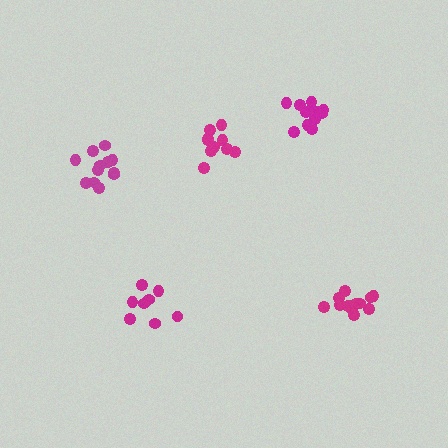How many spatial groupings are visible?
There are 5 spatial groupings.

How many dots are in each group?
Group 1: 12 dots, Group 2: 8 dots, Group 3: 10 dots, Group 4: 12 dots, Group 5: 13 dots (55 total).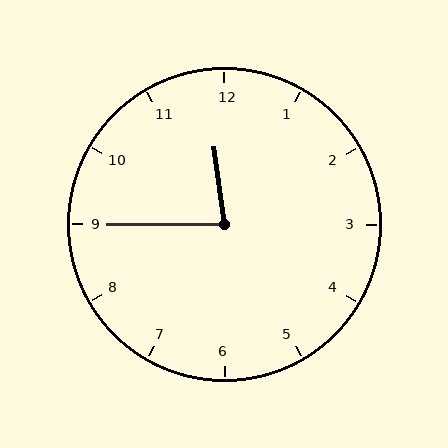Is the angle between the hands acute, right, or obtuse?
It is acute.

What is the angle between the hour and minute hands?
Approximately 82 degrees.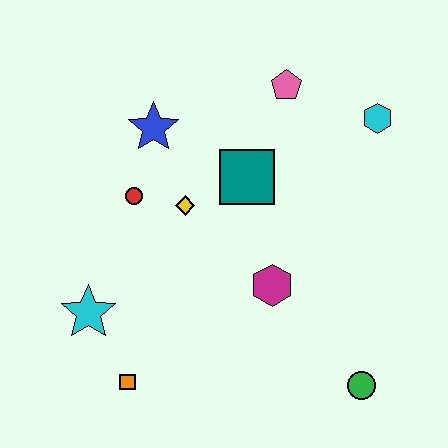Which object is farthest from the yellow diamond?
The green circle is farthest from the yellow diamond.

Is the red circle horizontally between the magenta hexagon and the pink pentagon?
No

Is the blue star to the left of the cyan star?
No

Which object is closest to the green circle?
The magenta hexagon is closest to the green circle.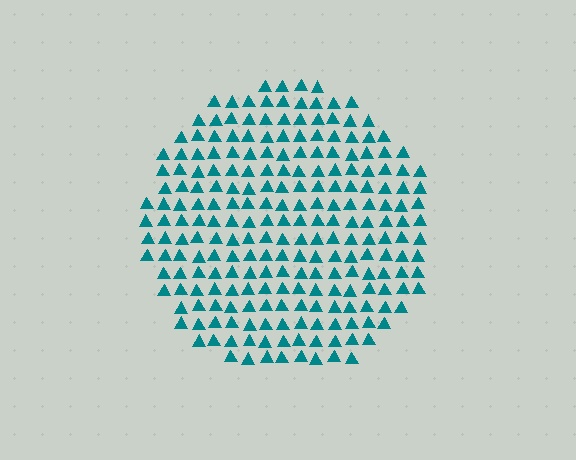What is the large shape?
The large shape is a circle.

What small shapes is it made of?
It is made of small triangles.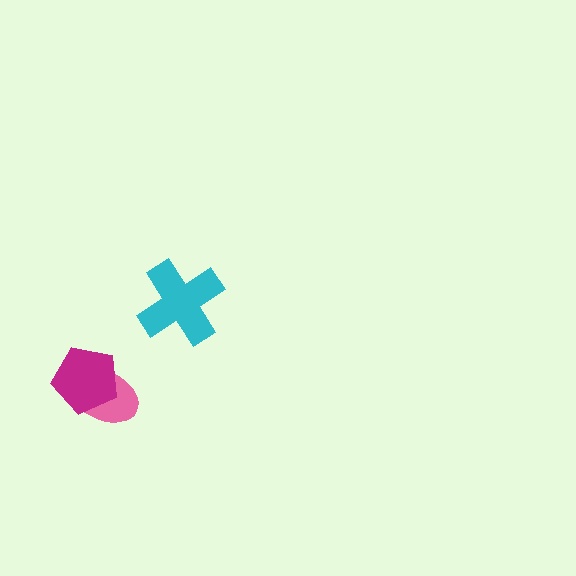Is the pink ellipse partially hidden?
Yes, it is partially covered by another shape.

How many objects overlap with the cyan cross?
0 objects overlap with the cyan cross.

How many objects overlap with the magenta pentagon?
1 object overlaps with the magenta pentagon.